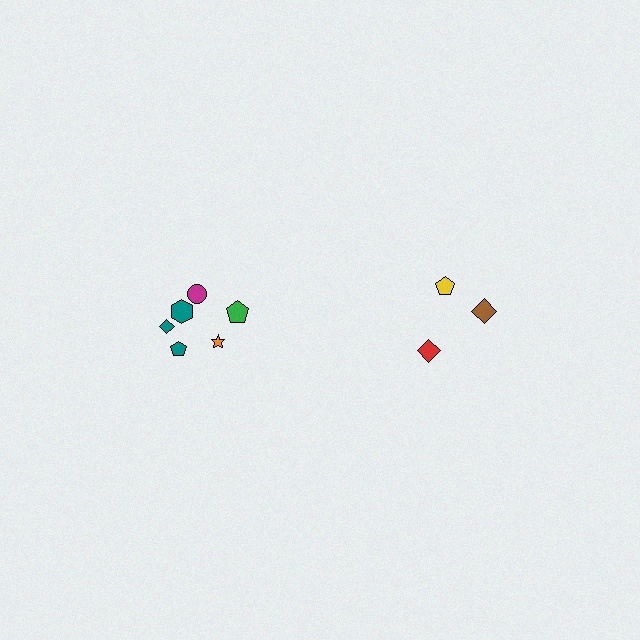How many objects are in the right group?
There are 3 objects.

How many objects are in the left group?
There are 6 objects.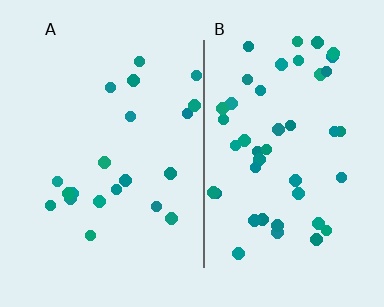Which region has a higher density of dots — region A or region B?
B (the right).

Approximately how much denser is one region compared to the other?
Approximately 2.2× — region B over region A.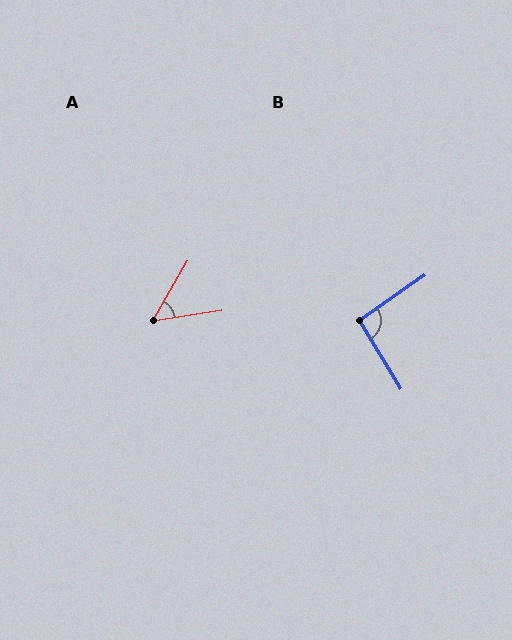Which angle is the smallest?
A, at approximately 52 degrees.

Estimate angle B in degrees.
Approximately 94 degrees.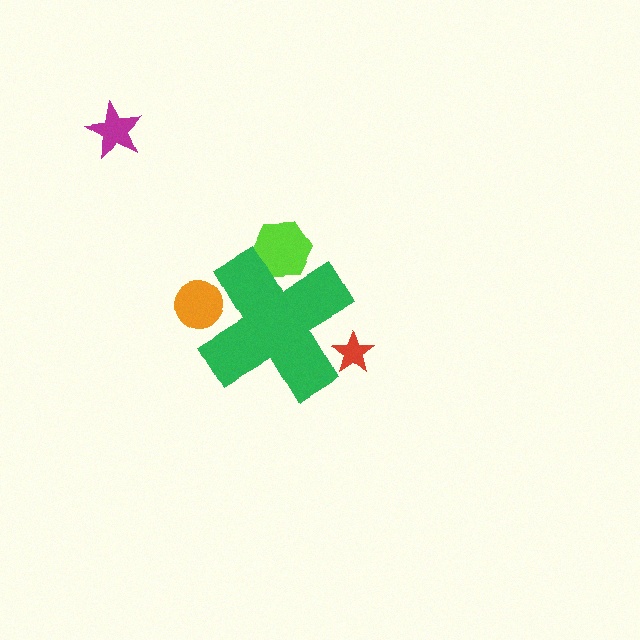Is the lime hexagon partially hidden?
Yes, the lime hexagon is partially hidden behind the green cross.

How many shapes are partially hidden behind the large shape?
3 shapes are partially hidden.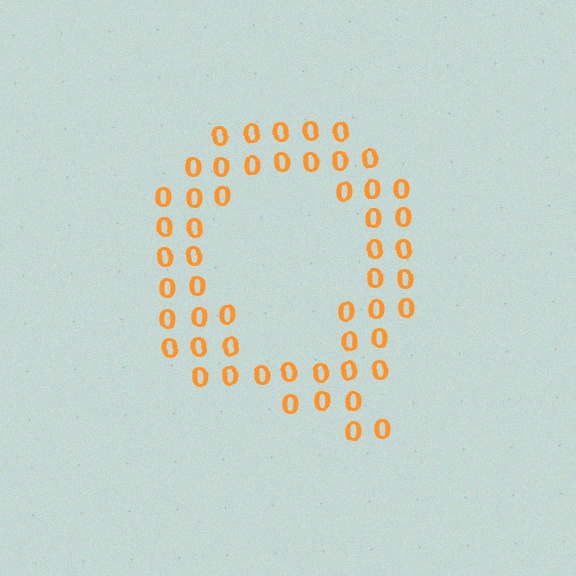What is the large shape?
The large shape is the letter Q.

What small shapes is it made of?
It is made of small digit 0's.